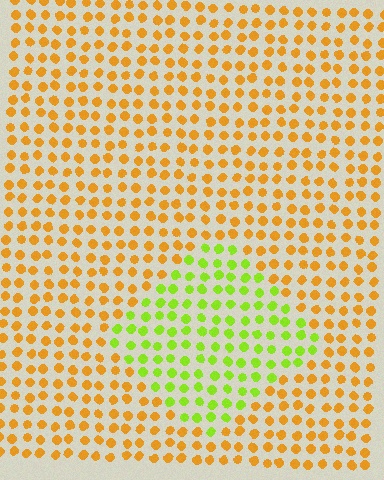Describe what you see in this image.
The image is filled with small orange elements in a uniform arrangement. A diamond-shaped region is visible where the elements are tinted to a slightly different hue, forming a subtle color boundary.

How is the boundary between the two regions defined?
The boundary is defined purely by a slight shift in hue (about 53 degrees). Spacing, size, and orientation are identical on both sides.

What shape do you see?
I see a diamond.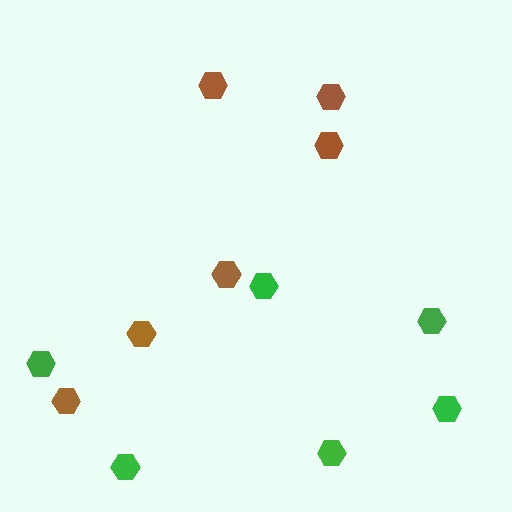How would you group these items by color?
There are 2 groups: one group of brown hexagons (6) and one group of green hexagons (6).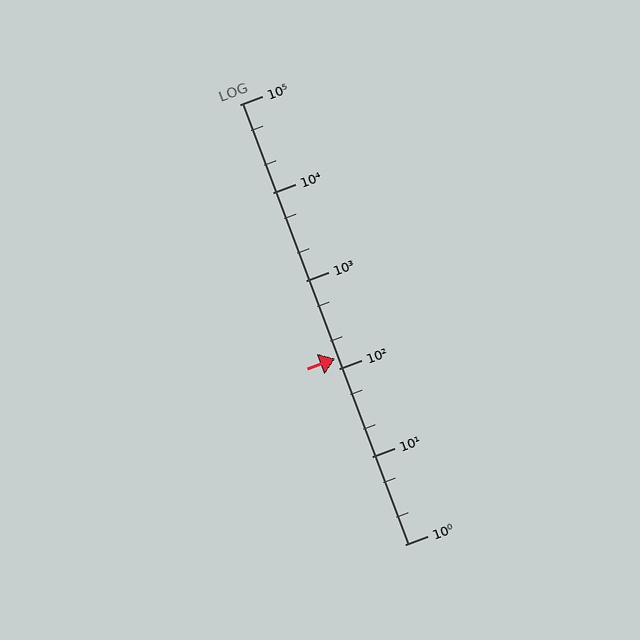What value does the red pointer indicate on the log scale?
The pointer indicates approximately 130.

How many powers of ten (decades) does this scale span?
The scale spans 5 decades, from 1 to 100000.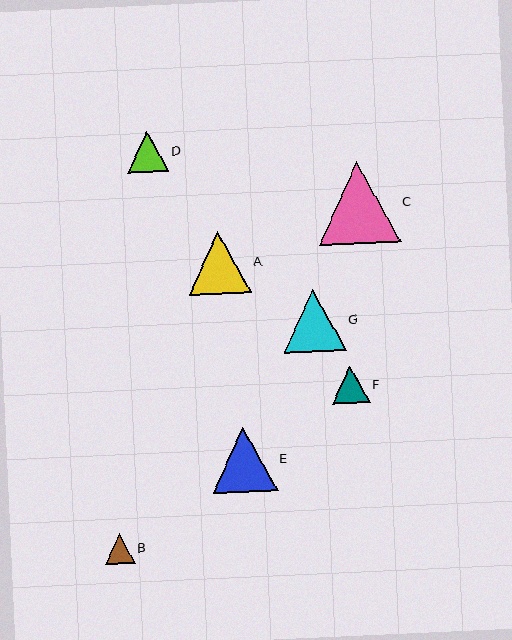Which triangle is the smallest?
Triangle B is the smallest with a size of approximately 29 pixels.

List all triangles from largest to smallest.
From largest to smallest: C, E, G, A, D, F, B.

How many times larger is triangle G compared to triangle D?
Triangle G is approximately 1.5 times the size of triangle D.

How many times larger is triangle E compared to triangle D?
Triangle E is approximately 1.6 times the size of triangle D.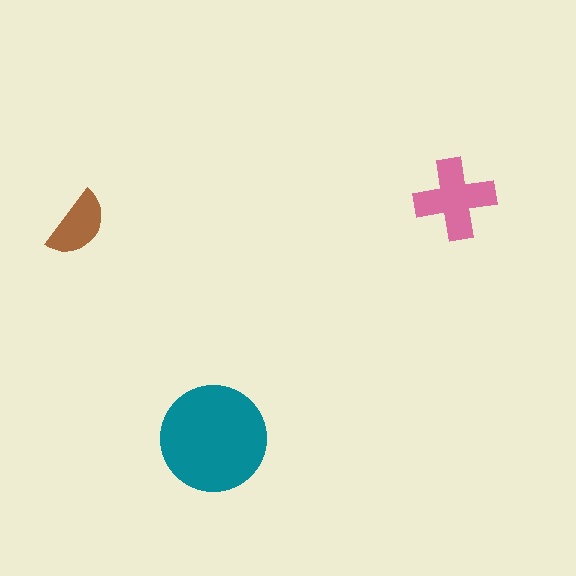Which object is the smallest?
The brown semicircle.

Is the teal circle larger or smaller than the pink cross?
Larger.